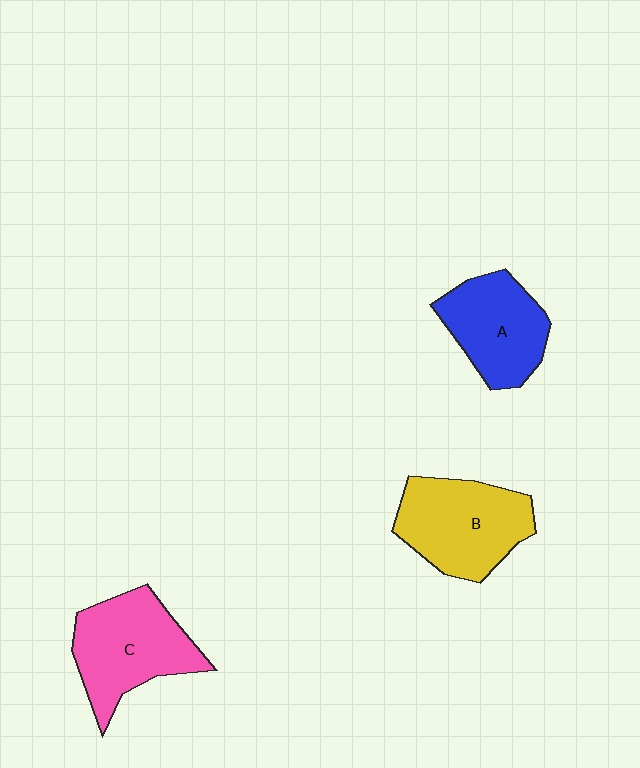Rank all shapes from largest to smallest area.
From largest to smallest: B (yellow), C (pink), A (blue).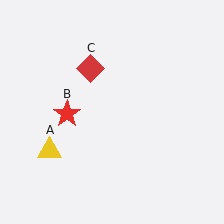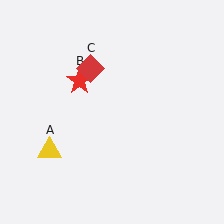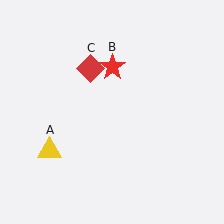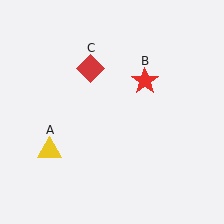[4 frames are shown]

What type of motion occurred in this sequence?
The red star (object B) rotated clockwise around the center of the scene.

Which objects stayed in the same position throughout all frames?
Yellow triangle (object A) and red diamond (object C) remained stationary.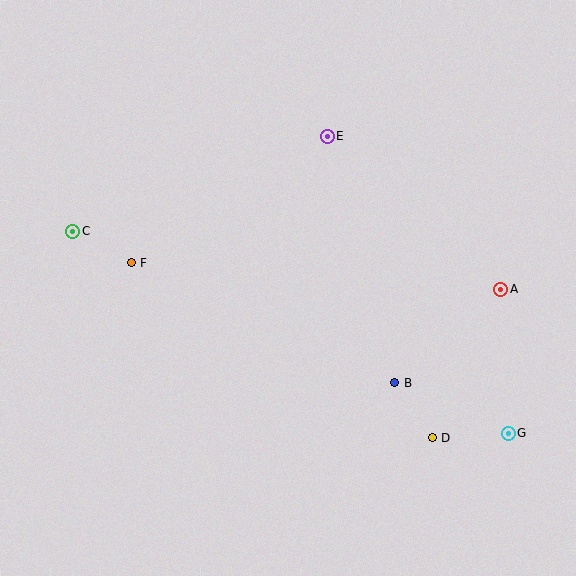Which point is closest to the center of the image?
Point B at (395, 383) is closest to the center.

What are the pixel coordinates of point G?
Point G is at (508, 433).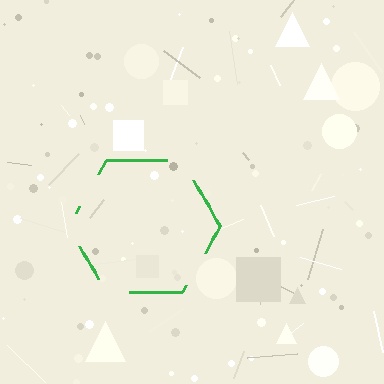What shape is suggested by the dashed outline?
The dashed outline suggests a hexagon.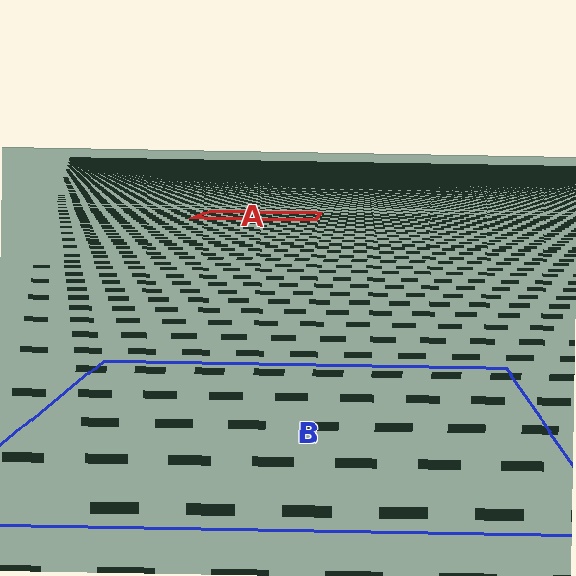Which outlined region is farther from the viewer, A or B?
Region A is farther from the viewer — the texture elements inside it appear smaller and more densely packed.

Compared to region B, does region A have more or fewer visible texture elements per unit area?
Region A has more texture elements per unit area — they are packed more densely because it is farther away.